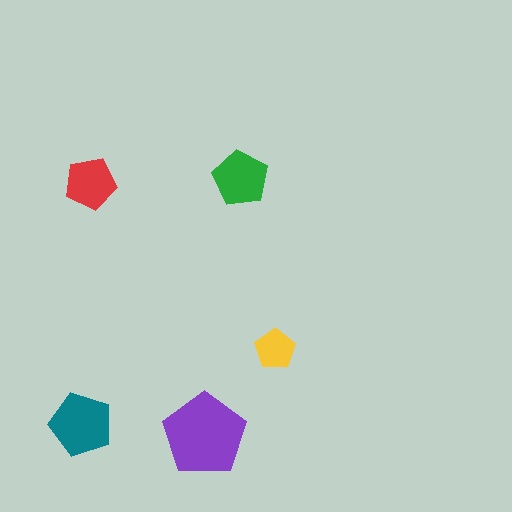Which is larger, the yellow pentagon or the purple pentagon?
The purple one.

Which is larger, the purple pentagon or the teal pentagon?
The purple one.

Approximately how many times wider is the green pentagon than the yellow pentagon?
About 1.5 times wider.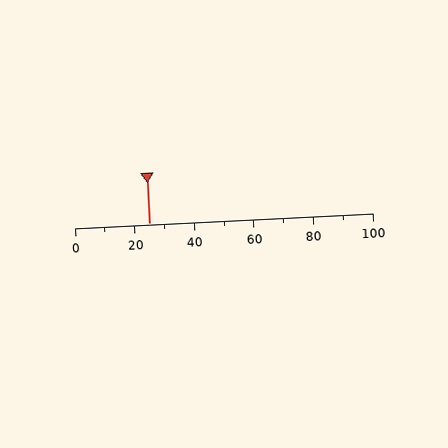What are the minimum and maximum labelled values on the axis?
The axis runs from 0 to 100.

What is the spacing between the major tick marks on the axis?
The major ticks are spaced 20 apart.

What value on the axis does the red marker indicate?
The marker indicates approximately 25.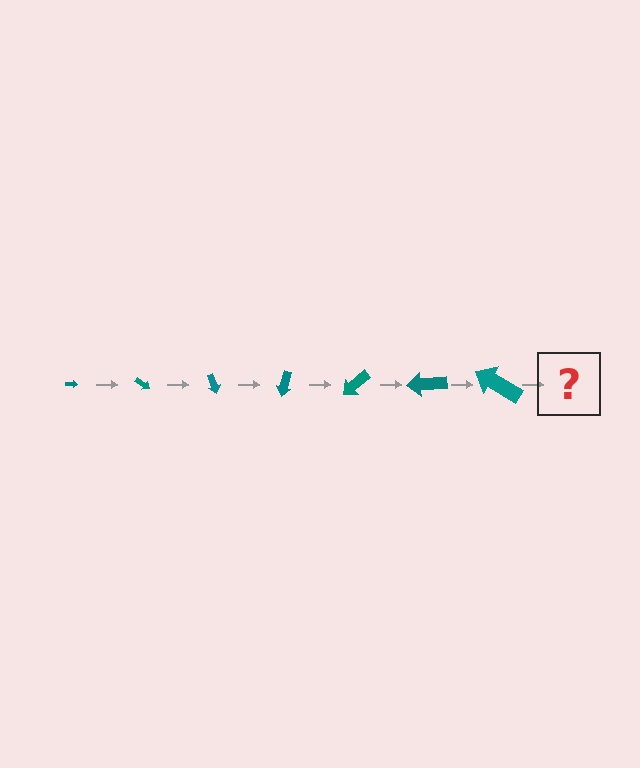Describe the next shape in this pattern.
It should be an arrow, larger than the previous one and rotated 245 degrees from the start.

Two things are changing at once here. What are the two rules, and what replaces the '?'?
The two rules are that the arrow grows larger each step and it rotates 35 degrees each step. The '?' should be an arrow, larger than the previous one and rotated 245 degrees from the start.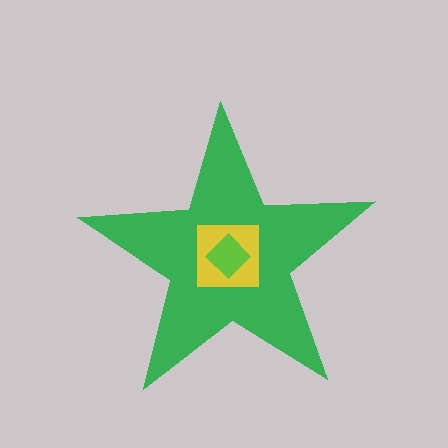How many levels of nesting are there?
3.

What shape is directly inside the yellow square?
The lime diamond.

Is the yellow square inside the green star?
Yes.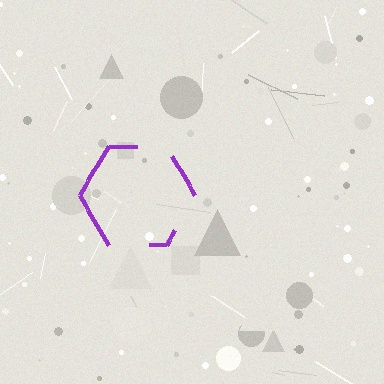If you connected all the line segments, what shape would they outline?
They would outline a hexagon.